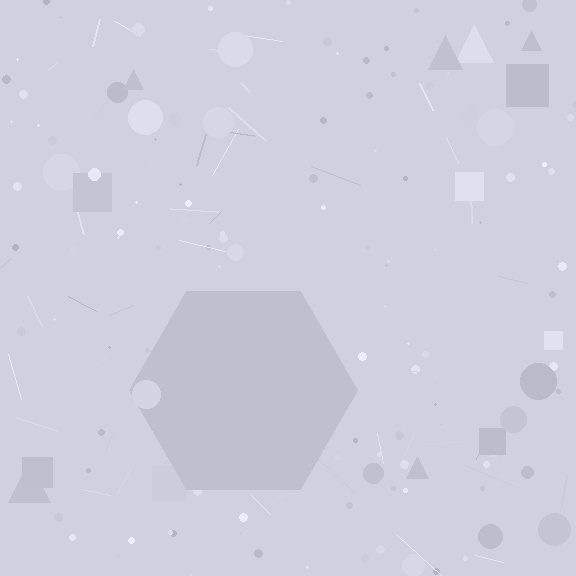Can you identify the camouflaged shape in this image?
The camouflaged shape is a hexagon.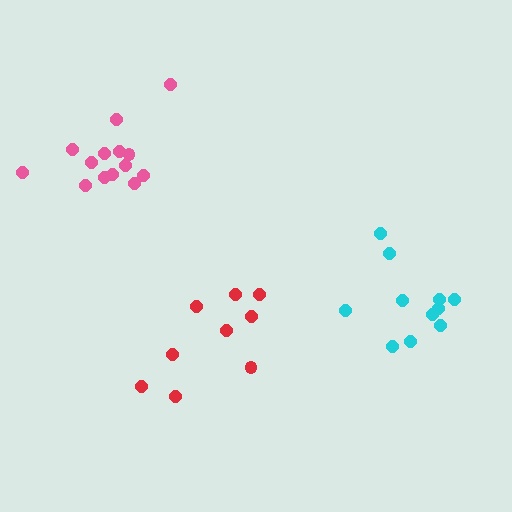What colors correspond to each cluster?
The clusters are colored: cyan, red, pink.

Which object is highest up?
The pink cluster is topmost.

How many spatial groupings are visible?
There are 3 spatial groupings.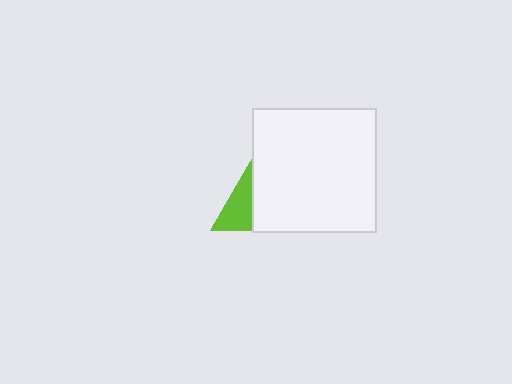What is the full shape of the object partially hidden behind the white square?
The partially hidden object is a lime triangle.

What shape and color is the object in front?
The object in front is a white square.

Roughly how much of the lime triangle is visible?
A small part of it is visible (roughly 44%).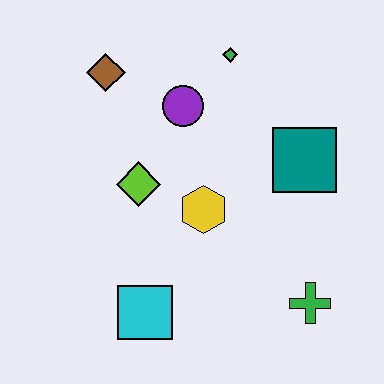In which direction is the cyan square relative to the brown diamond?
The cyan square is below the brown diamond.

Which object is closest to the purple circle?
The green diamond is closest to the purple circle.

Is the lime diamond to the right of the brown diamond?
Yes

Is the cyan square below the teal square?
Yes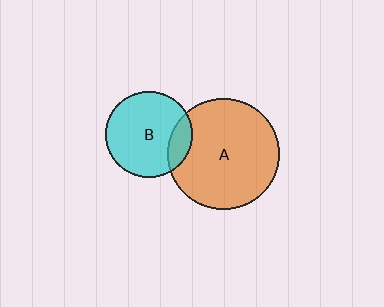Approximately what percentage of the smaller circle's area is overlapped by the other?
Approximately 15%.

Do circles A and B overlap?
Yes.